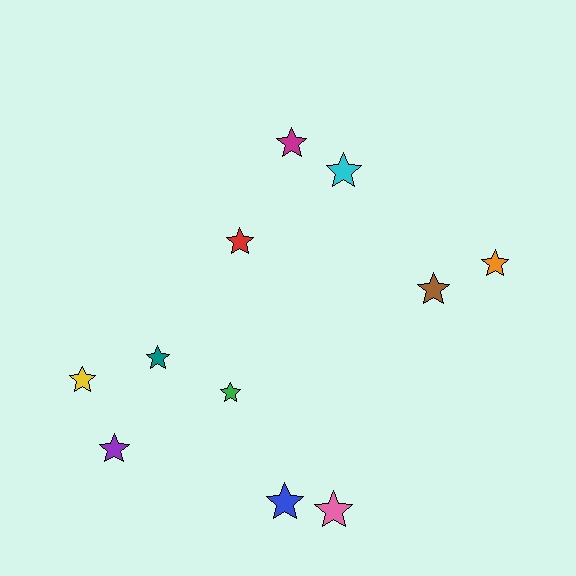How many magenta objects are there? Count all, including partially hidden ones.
There is 1 magenta object.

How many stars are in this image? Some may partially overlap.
There are 11 stars.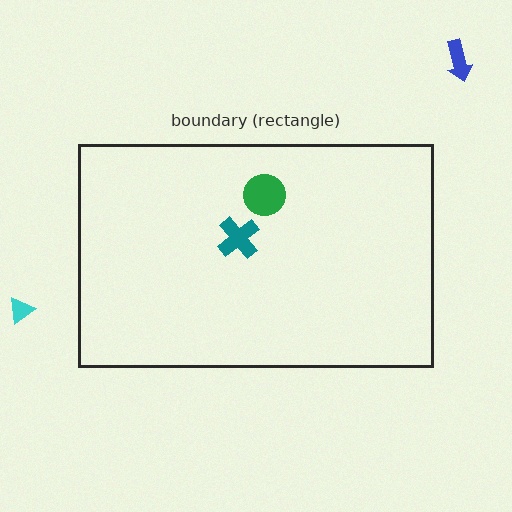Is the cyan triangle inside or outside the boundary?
Outside.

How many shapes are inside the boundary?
2 inside, 2 outside.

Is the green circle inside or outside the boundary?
Inside.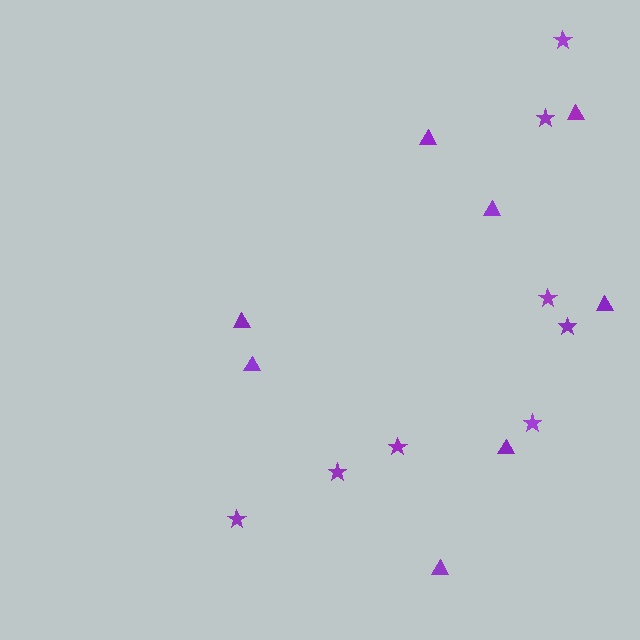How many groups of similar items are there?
There are 2 groups: one group of stars (8) and one group of triangles (8).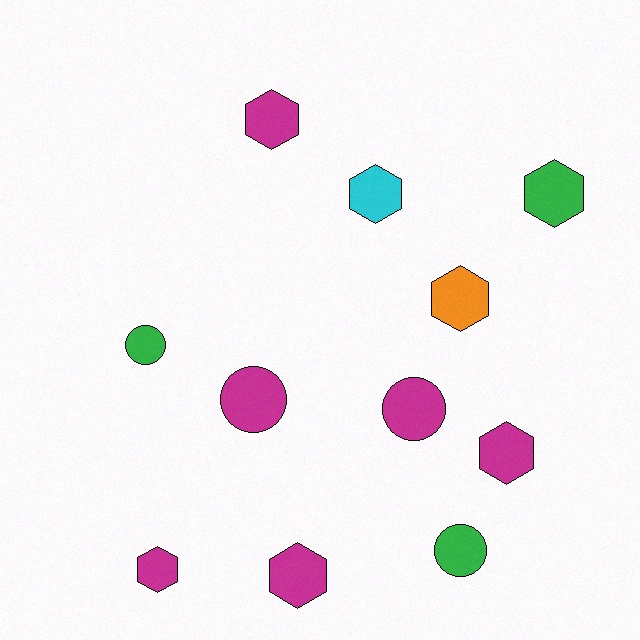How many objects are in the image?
There are 11 objects.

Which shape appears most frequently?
Hexagon, with 7 objects.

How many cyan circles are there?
There are no cyan circles.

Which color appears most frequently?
Magenta, with 6 objects.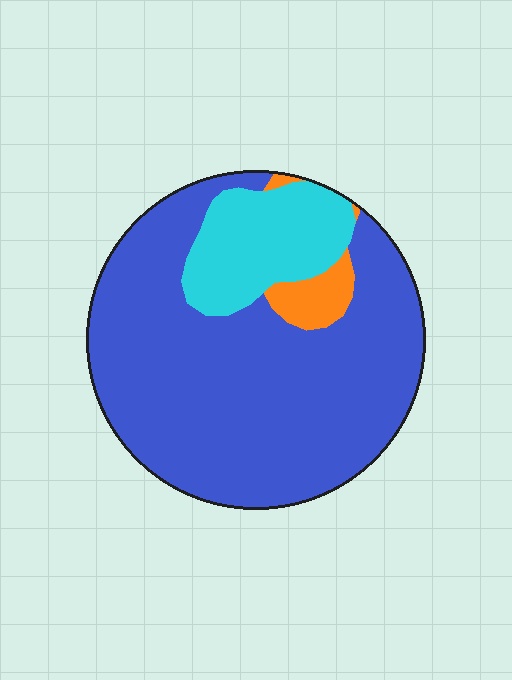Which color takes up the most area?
Blue, at roughly 75%.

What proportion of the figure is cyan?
Cyan takes up about one sixth (1/6) of the figure.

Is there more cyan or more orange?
Cyan.